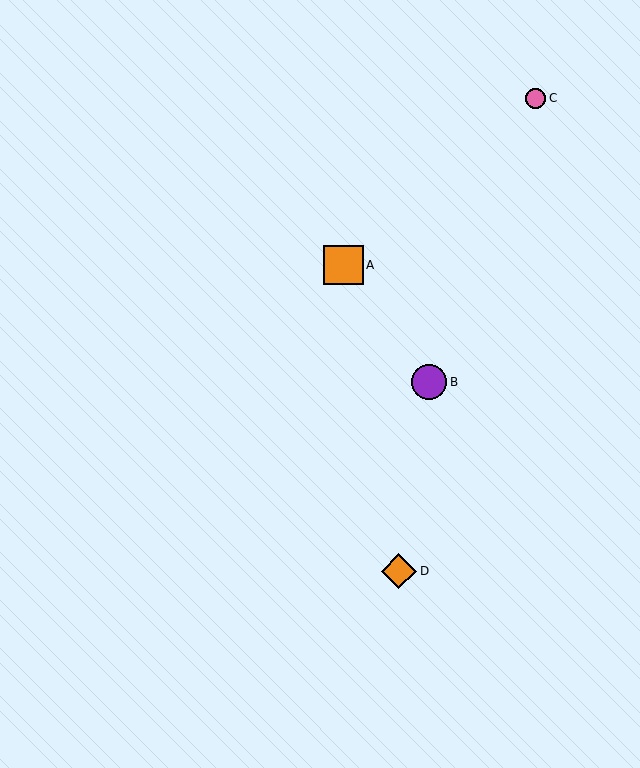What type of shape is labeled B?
Shape B is a purple circle.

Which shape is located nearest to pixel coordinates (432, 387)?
The purple circle (labeled B) at (429, 382) is nearest to that location.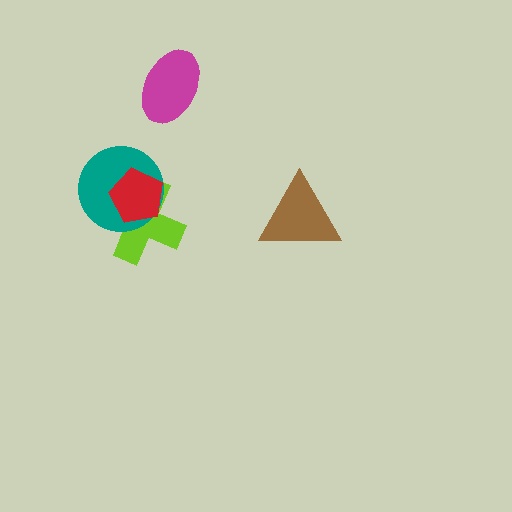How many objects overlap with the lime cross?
2 objects overlap with the lime cross.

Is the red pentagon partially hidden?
No, no other shape covers it.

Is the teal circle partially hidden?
Yes, it is partially covered by another shape.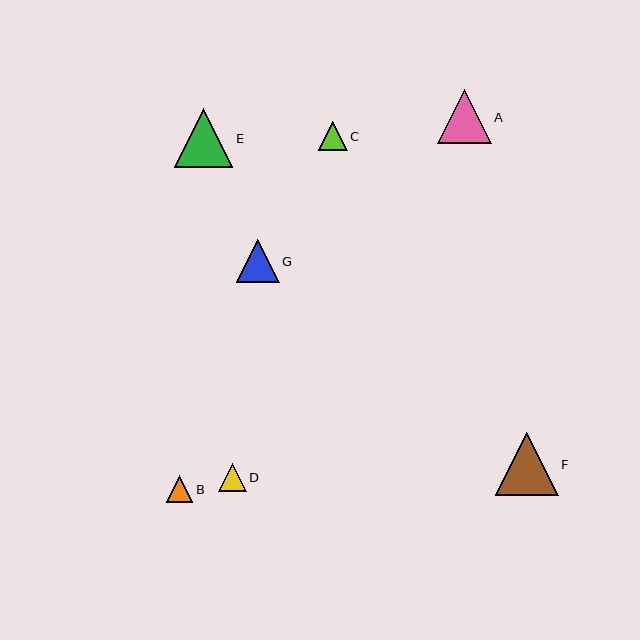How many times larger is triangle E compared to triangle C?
Triangle E is approximately 2.0 times the size of triangle C.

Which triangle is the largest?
Triangle F is the largest with a size of approximately 63 pixels.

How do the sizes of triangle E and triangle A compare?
Triangle E and triangle A are approximately the same size.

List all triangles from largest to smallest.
From largest to smallest: F, E, A, G, C, D, B.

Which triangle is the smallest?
Triangle B is the smallest with a size of approximately 26 pixels.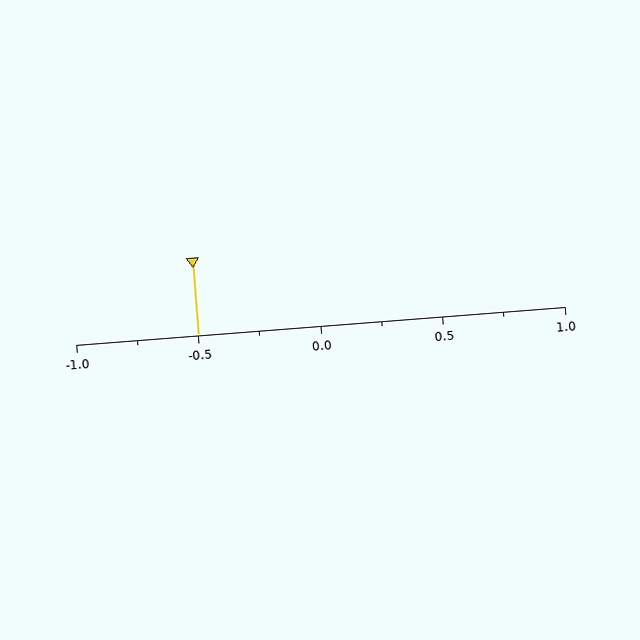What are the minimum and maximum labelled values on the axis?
The axis runs from -1.0 to 1.0.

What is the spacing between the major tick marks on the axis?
The major ticks are spaced 0.5 apart.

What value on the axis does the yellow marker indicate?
The marker indicates approximately -0.5.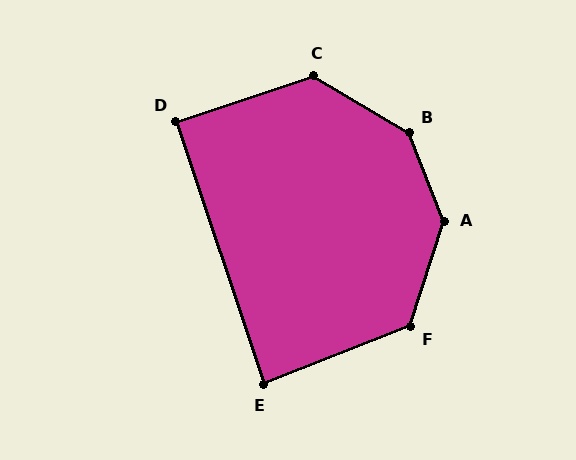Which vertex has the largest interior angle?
A, at approximately 141 degrees.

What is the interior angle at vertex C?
Approximately 131 degrees (obtuse).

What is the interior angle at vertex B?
Approximately 141 degrees (obtuse).